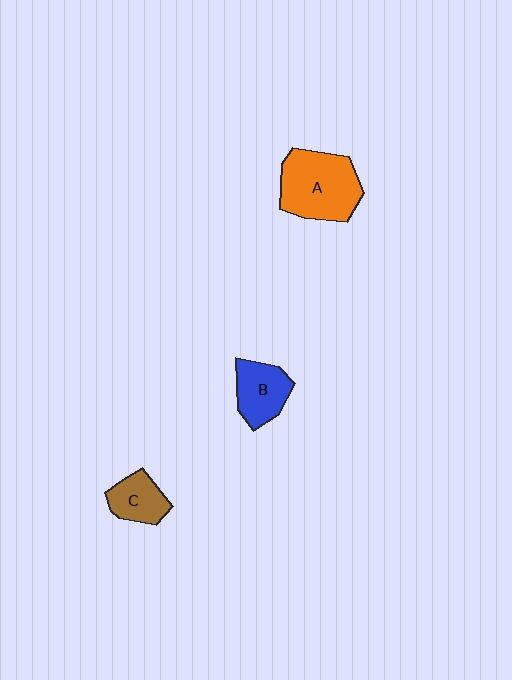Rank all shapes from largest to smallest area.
From largest to smallest: A (orange), B (blue), C (brown).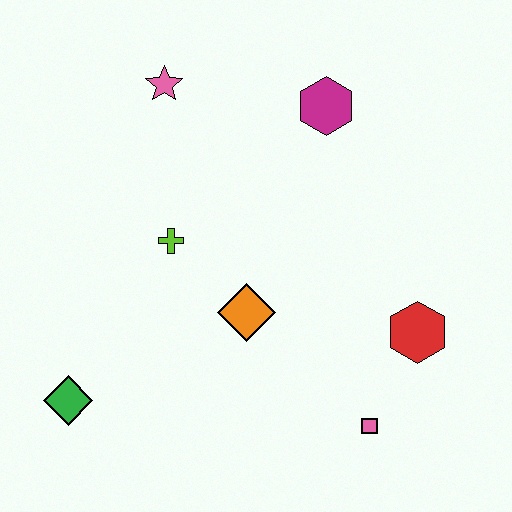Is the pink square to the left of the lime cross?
No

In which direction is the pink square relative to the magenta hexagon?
The pink square is below the magenta hexagon.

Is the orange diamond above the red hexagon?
Yes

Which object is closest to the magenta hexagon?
The pink star is closest to the magenta hexagon.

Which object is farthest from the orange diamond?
The pink star is farthest from the orange diamond.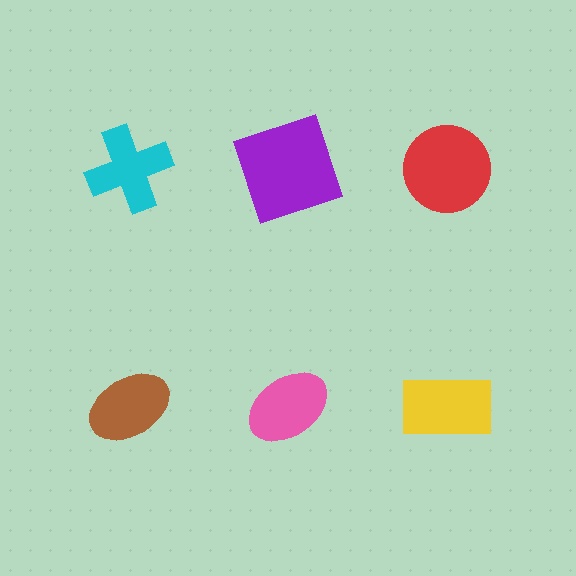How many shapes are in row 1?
3 shapes.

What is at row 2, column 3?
A yellow rectangle.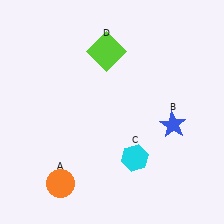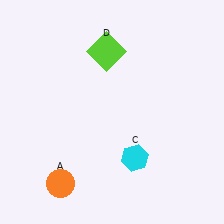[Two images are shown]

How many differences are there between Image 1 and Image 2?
There is 1 difference between the two images.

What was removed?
The blue star (B) was removed in Image 2.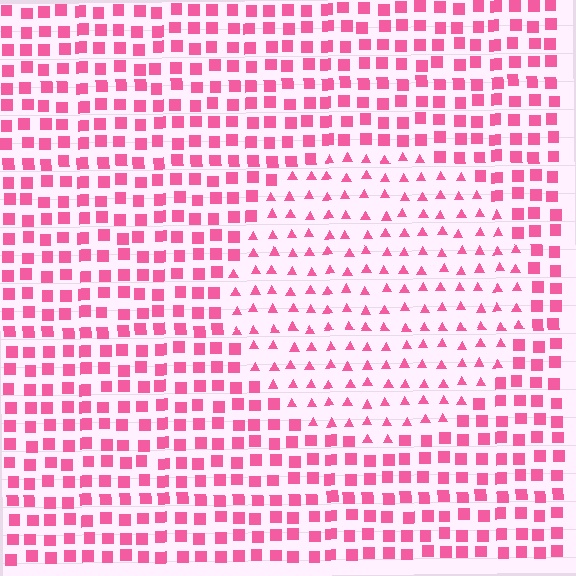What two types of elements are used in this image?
The image uses triangles inside the circle region and squares outside it.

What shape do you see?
I see a circle.